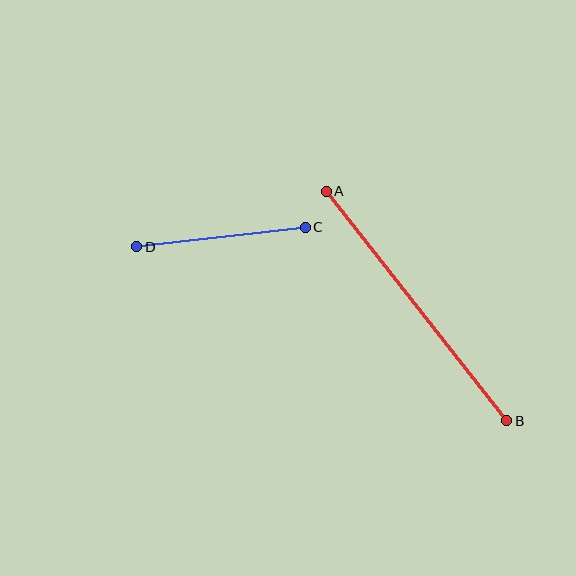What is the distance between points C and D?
The distance is approximately 169 pixels.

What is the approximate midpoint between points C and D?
The midpoint is at approximately (221, 237) pixels.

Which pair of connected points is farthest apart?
Points A and B are farthest apart.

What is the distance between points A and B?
The distance is approximately 292 pixels.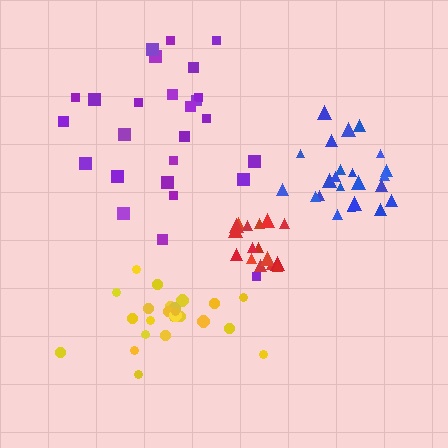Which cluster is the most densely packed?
Red.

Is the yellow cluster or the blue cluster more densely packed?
Yellow.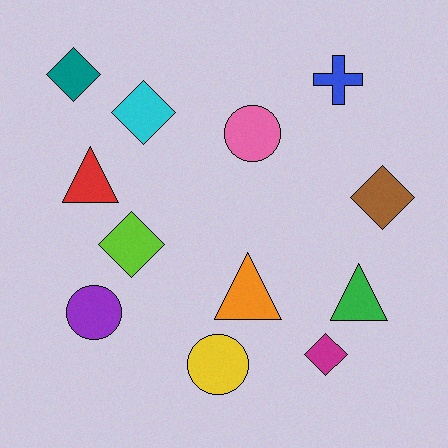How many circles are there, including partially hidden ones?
There are 3 circles.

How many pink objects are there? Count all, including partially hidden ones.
There is 1 pink object.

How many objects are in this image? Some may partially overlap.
There are 12 objects.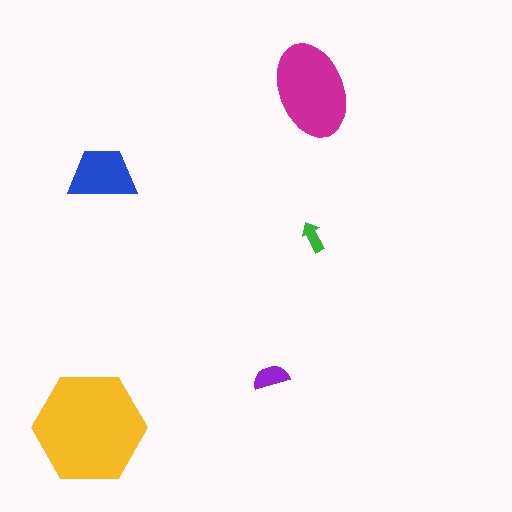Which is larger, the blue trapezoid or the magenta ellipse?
The magenta ellipse.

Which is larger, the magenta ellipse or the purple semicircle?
The magenta ellipse.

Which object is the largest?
The yellow hexagon.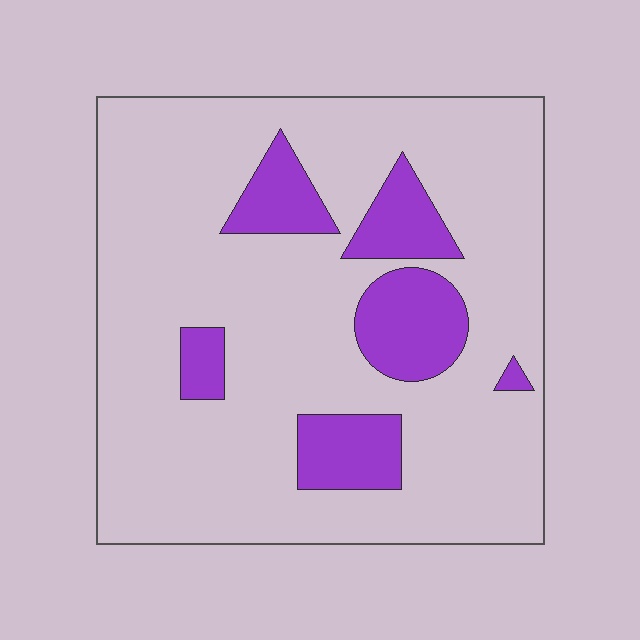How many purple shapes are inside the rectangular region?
6.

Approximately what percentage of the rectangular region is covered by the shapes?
Approximately 20%.